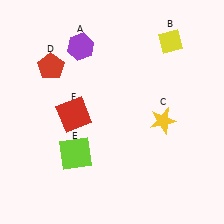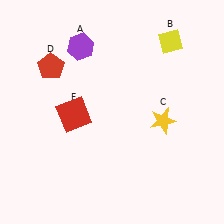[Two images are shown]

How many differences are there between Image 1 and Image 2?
There is 1 difference between the two images.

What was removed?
The lime square (E) was removed in Image 2.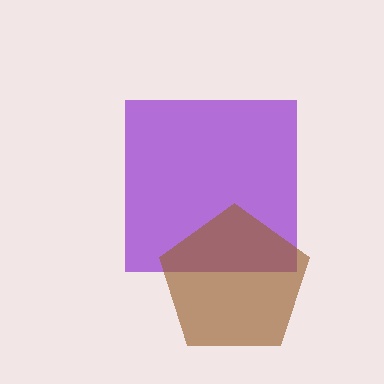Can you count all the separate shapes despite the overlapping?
Yes, there are 2 separate shapes.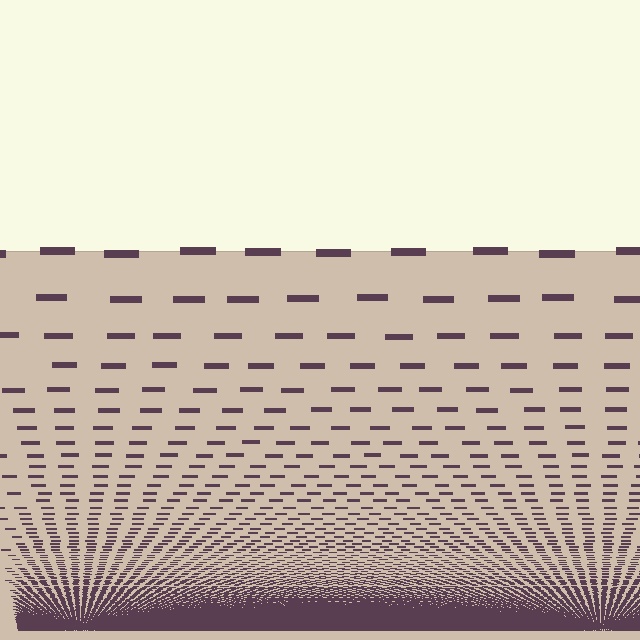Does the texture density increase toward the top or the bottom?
Density increases toward the bottom.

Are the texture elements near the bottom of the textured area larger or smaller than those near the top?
Smaller. The gradient is inverted — elements near the bottom are smaller and denser.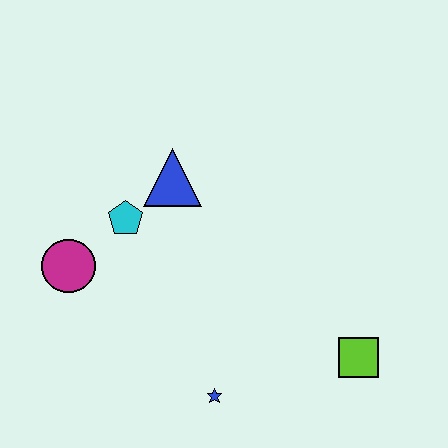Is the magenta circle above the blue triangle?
No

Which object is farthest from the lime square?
The magenta circle is farthest from the lime square.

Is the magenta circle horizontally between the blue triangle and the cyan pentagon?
No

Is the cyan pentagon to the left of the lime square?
Yes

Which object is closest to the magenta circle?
The cyan pentagon is closest to the magenta circle.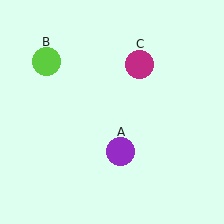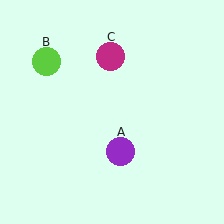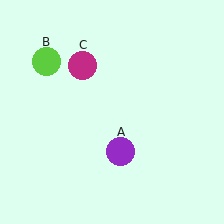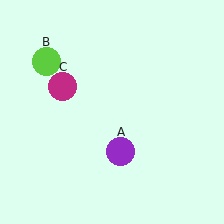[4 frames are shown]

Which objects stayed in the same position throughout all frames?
Purple circle (object A) and lime circle (object B) remained stationary.